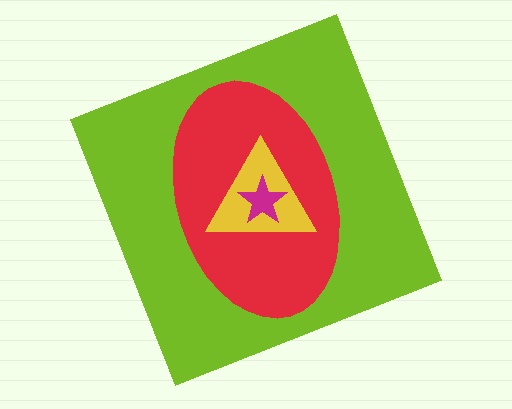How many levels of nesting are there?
4.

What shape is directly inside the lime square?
The red ellipse.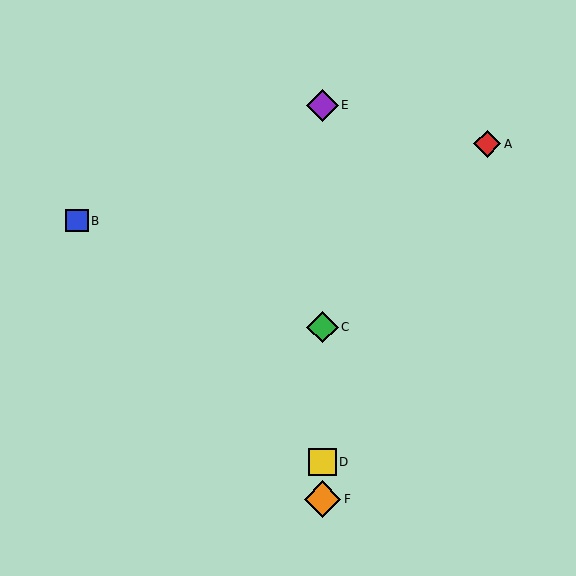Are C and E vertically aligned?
Yes, both are at x≈323.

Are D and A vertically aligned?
No, D is at x≈323 and A is at x≈487.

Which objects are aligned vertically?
Objects C, D, E, F are aligned vertically.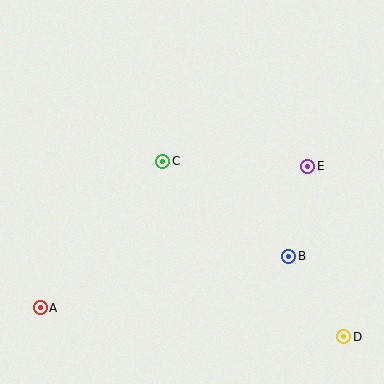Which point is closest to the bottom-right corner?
Point D is closest to the bottom-right corner.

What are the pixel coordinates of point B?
Point B is at (289, 256).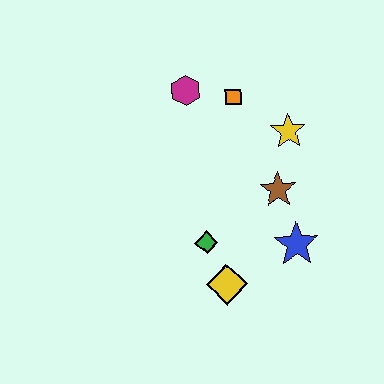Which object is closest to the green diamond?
The yellow diamond is closest to the green diamond.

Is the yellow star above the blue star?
Yes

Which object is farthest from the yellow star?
The yellow diamond is farthest from the yellow star.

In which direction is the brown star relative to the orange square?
The brown star is below the orange square.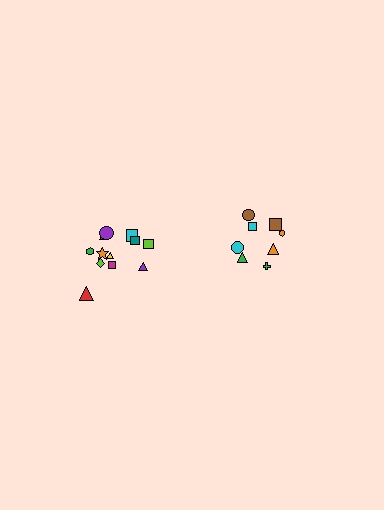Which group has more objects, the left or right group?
The left group.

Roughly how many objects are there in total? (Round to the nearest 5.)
Roughly 20 objects in total.